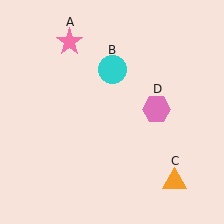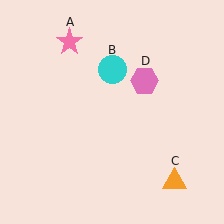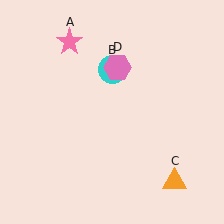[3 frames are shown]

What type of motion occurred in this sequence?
The pink hexagon (object D) rotated counterclockwise around the center of the scene.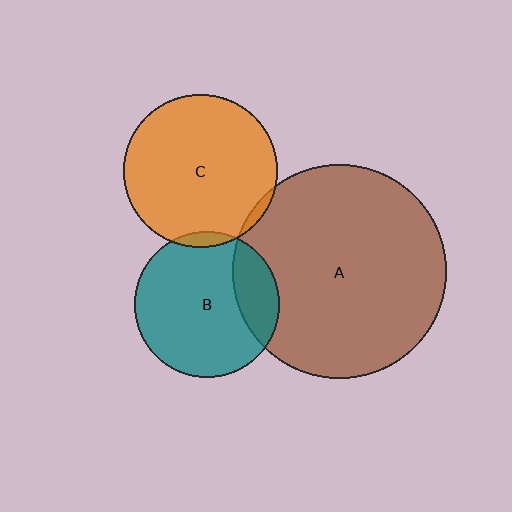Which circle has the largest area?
Circle A (brown).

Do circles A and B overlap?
Yes.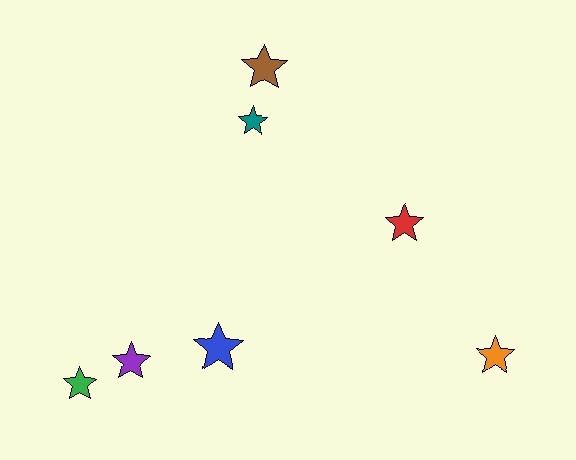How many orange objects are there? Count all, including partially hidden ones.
There is 1 orange object.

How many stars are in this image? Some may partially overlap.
There are 7 stars.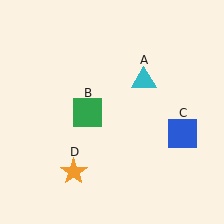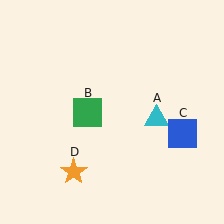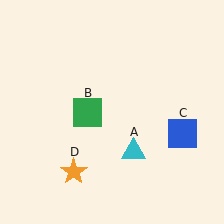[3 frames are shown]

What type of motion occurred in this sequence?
The cyan triangle (object A) rotated clockwise around the center of the scene.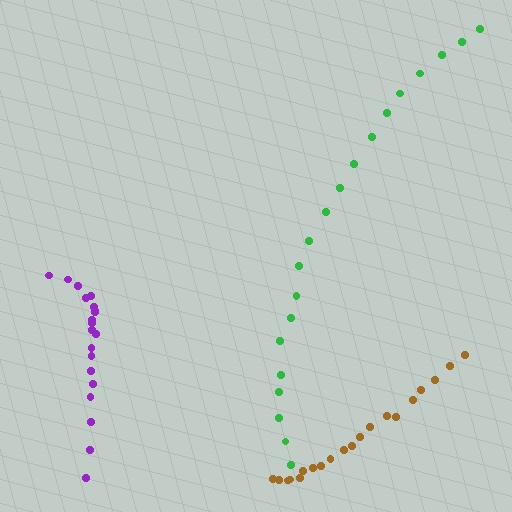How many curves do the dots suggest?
There are 3 distinct paths.